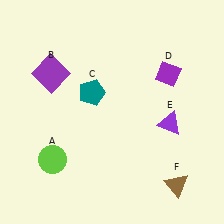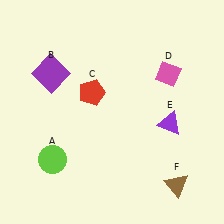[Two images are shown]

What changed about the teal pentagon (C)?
In Image 1, C is teal. In Image 2, it changed to red.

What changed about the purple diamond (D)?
In Image 1, D is purple. In Image 2, it changed to pink.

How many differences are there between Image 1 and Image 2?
There are 2 differences between the two images.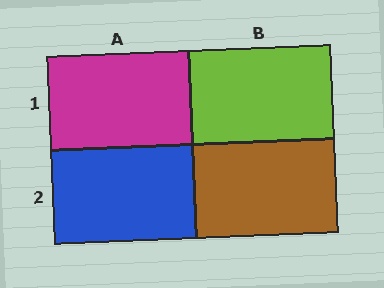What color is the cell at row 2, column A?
Blue.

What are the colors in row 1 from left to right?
Magenta, lime.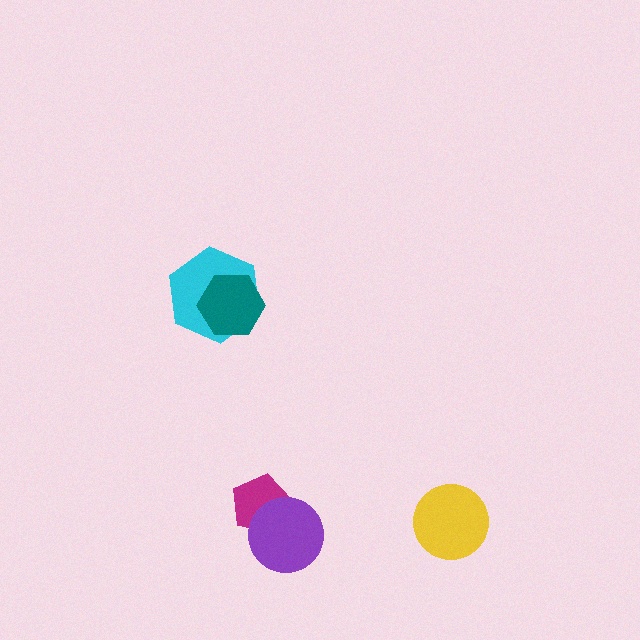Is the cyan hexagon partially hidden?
Yes, it is partially covered by another shape.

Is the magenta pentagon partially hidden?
Yes, it is partially covered by another shape.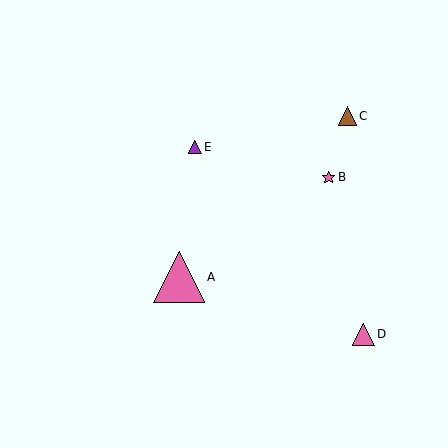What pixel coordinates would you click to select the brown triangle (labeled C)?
Click at (347, 116) to select the brown triangle C.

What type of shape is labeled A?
Shape A is a pink triangle.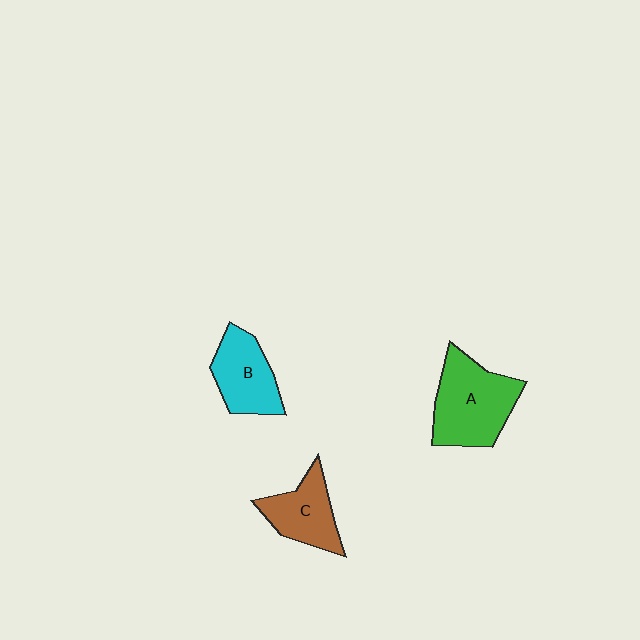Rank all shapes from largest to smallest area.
From largest to smallest: A (green), B (cyan), C (brown).